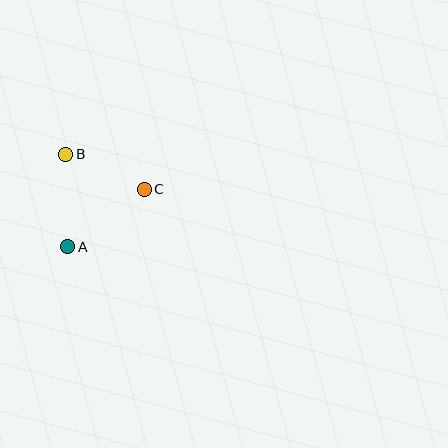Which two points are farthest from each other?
Points A and C are farthest from each other.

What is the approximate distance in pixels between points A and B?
The distance between A and B is approximately 92 pixels.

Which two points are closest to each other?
Points B and C are closest to each other.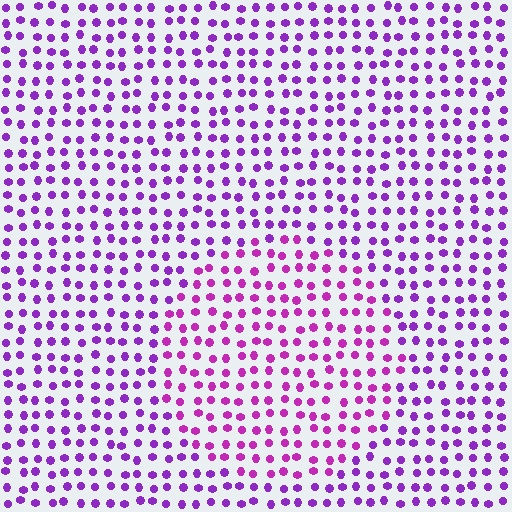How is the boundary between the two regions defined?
The boundary is defined purely by a slight shift in hue (about 26 degrees). Spacing, size, and orientation are identical on both sides.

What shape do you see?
I see a circle.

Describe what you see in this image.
The image is filled with small purple elements in a uniform arrangement. A circle-shaped region is visible where the elements are tinted to a slightly different hue, forming a subtle color boundary.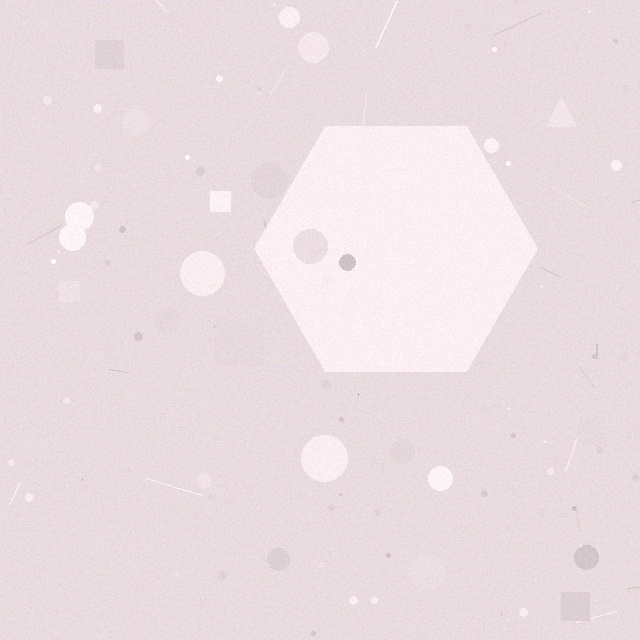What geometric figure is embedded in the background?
A hexagon is embedded in the background.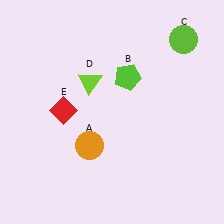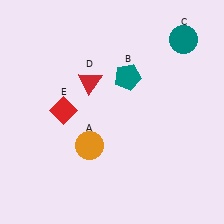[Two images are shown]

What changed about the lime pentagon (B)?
In Image 1, B is lime. In Image 2, it changed to teal.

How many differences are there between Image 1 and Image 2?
There are 3 differences between the two images.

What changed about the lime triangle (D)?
In Image 1, D is lime. In Image 2, it changed to red.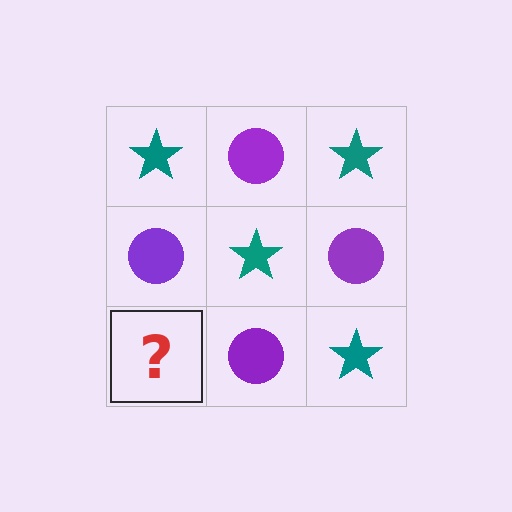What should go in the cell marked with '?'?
The missing cell should contain a teal star.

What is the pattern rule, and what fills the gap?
The rule is that it alternates teal star and purple circle in a checkerboard pattern. The gap should be filled with a teal star.